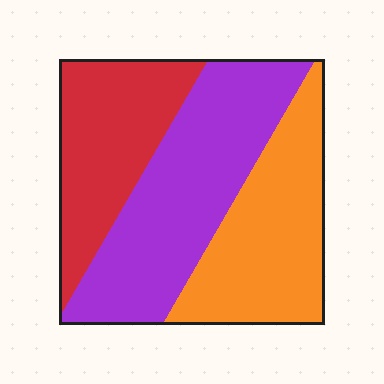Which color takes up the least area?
Red, at roughly 25%.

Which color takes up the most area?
Purple, at roughly 40%.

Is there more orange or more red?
Orange.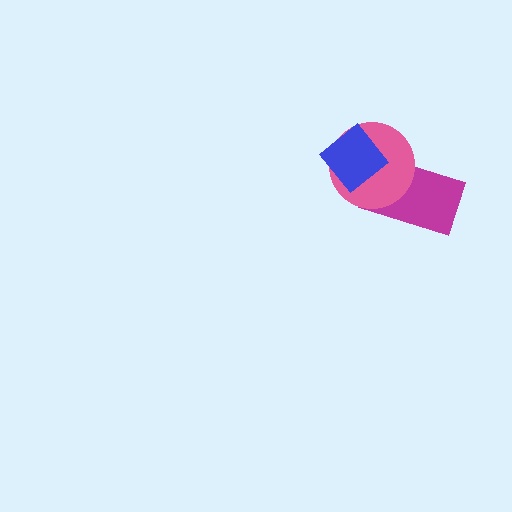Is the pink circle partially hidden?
Yes, it is partially covered by another shape.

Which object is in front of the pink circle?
The blue diamond is in front of the pink circle.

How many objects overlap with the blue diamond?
2 objects overlap with the blue diamond.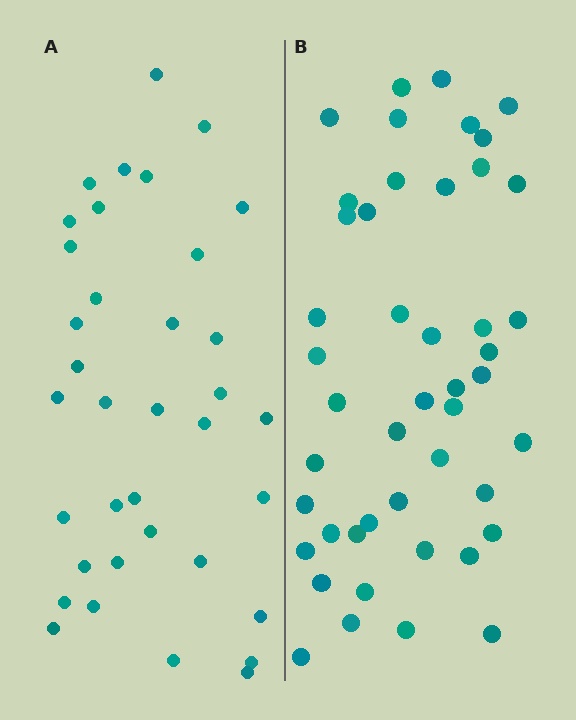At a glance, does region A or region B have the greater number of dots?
Region B (the right region) has more dots.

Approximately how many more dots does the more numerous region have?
Region B has roughly 10 or so more dots than region A.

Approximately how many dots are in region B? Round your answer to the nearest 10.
About 50 dots. (The exact count is 46, which rounds to 50.)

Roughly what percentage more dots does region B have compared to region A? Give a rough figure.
About 30% more.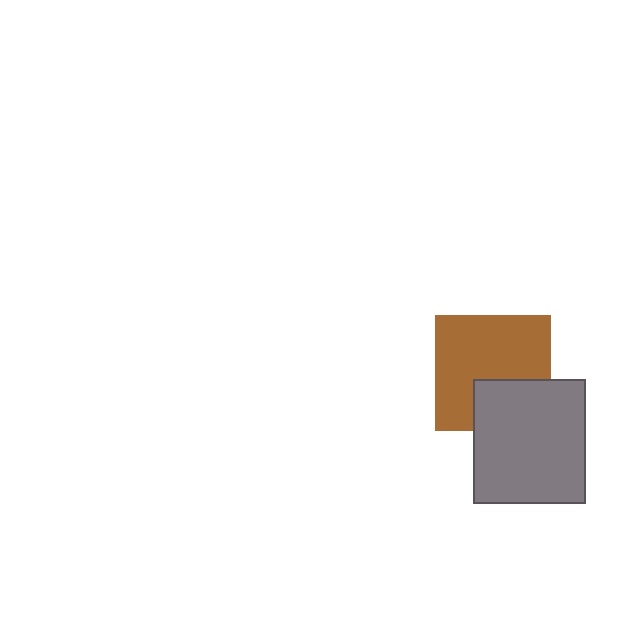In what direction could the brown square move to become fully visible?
The brown square could move up. That would shift it out from behind the gray rectangle entirely.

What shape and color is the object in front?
The object in front is a gray rectangle.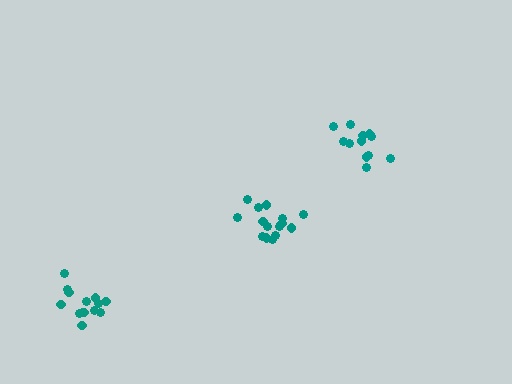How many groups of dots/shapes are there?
There are 3 groups.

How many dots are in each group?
Group 1: 12 dots, Group 2: 15 dots, Group 3: 14 dots (41 total).